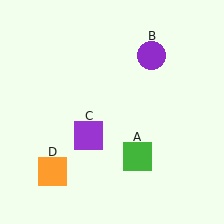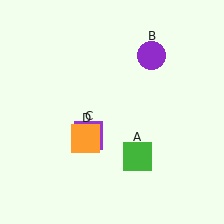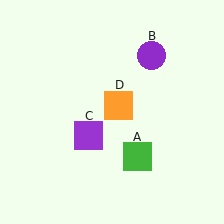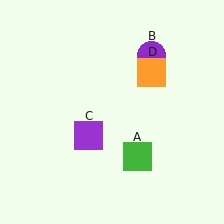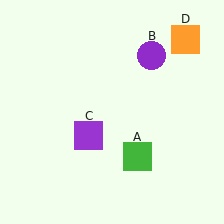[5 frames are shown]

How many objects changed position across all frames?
1 object changed position: orange square (object D).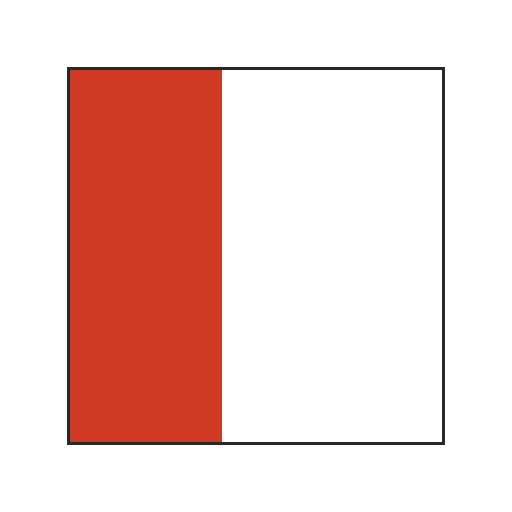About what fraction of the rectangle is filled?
About two fifths (2/5).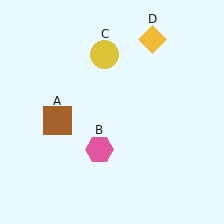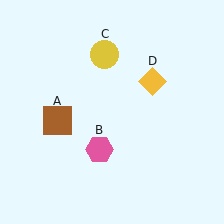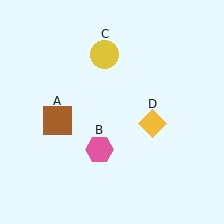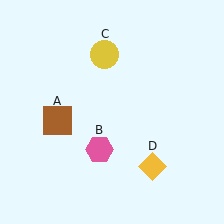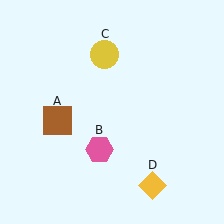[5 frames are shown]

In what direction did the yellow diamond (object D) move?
The yellow diamond (object D) moved down.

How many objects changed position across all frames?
1 object changed position: yellow diamond (object D).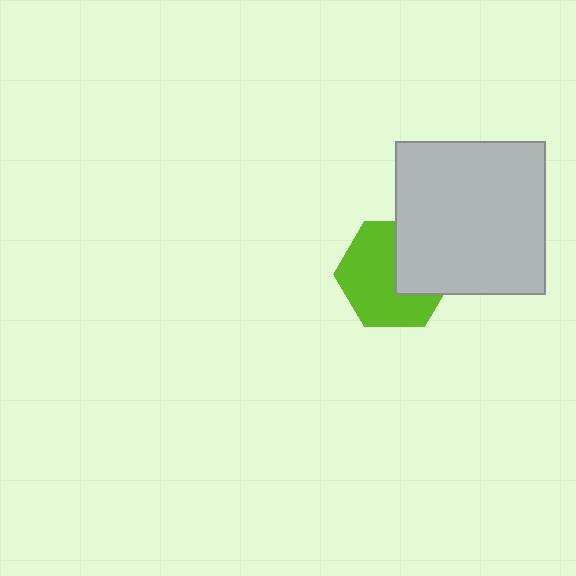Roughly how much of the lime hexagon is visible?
About half of it is visible (roughly 64%).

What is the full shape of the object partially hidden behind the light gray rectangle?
The partially hidden object is a lime hexagon.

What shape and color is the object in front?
The object in front is a light gray rectangle.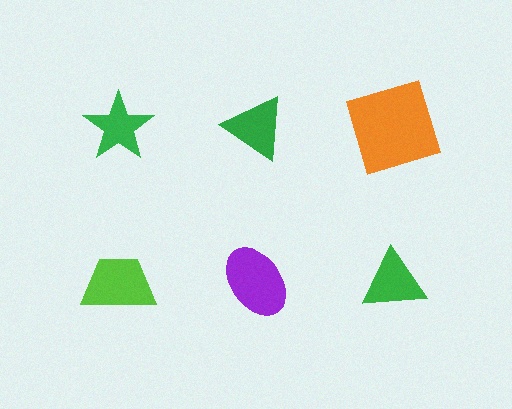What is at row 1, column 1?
A green star.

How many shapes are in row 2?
3 shapes.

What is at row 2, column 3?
A green triangle.